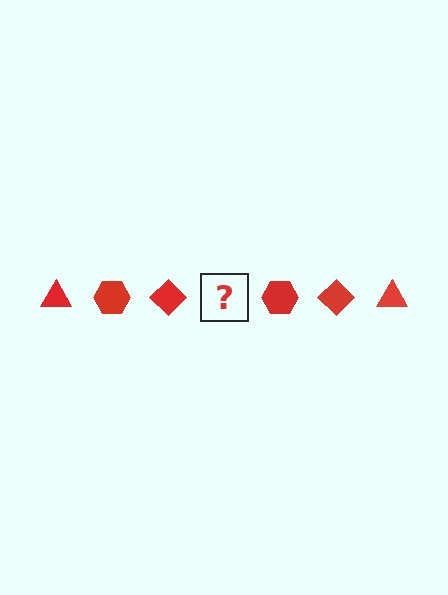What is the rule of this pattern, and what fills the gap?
The rule is that the pattern cycles through triangle, hexagon, diamond shapes in red. The gap should be filled with a red triangle.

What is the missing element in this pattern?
The missing element is a red triangle.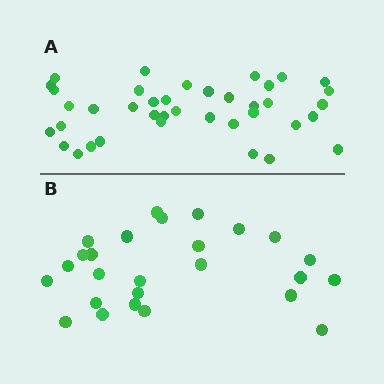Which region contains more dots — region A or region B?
Region A (the top region) has more dots.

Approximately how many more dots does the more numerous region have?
Region A has approximately 15 more dots than region B.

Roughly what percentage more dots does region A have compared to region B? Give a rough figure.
About 50% more.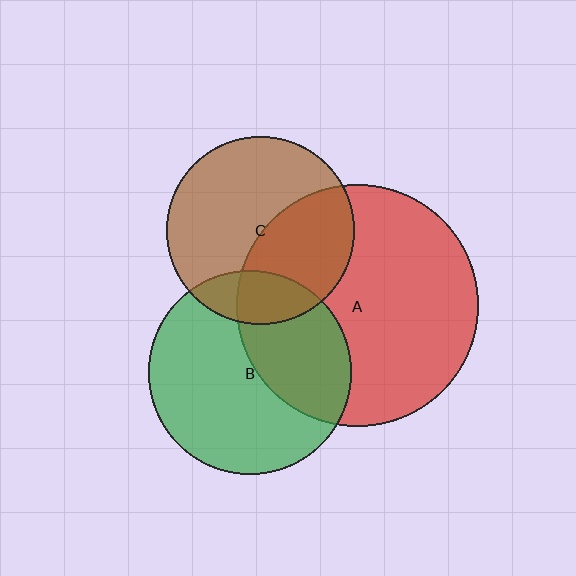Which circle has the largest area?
Circle A (red).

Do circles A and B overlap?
Yes.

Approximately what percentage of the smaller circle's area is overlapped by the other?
Approximately 40%.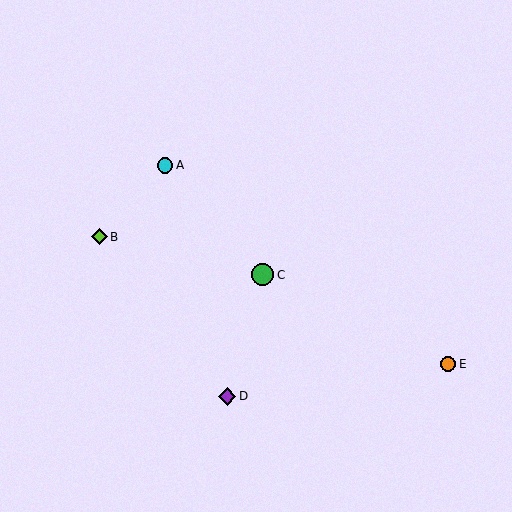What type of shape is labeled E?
Shape E is an orange circle.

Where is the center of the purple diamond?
The center of the purple diamond is at (227, 396).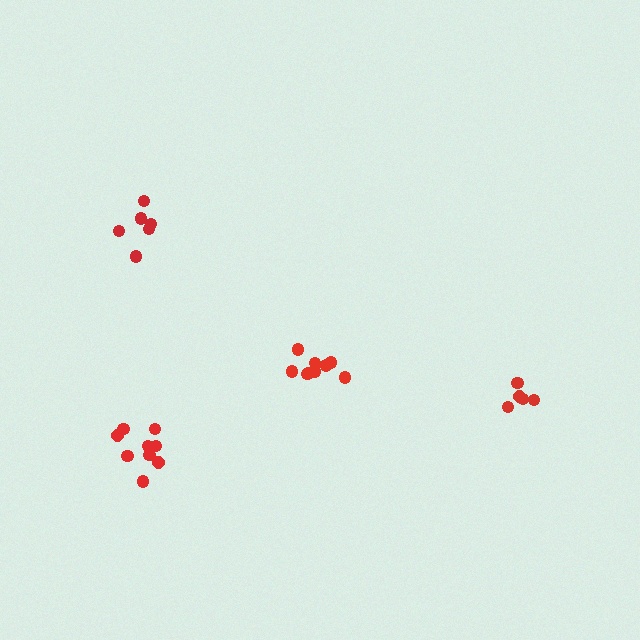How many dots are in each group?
Group 1: 9 dots, Group 2: 6 dots, Group 3: 9 dots, Group 4: 5 dots (29 total).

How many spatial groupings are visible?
There are 4 spatial groupings.